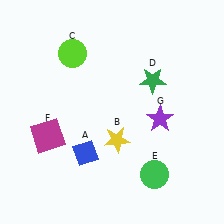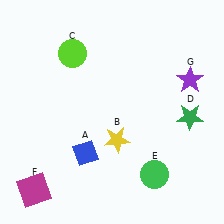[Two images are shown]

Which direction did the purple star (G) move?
The purple star (G) moved up.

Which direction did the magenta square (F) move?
The magenta square (F) moved down.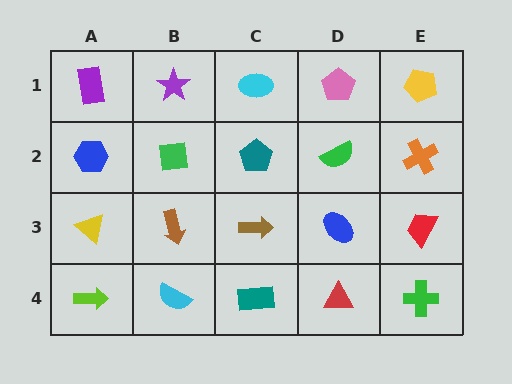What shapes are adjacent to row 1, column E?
An orange cross (row 2, column E), a pink pentagon (row 1, column D).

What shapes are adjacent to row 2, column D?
A pink pentagon (row 1, column D), a blue ellipse (row 3, column D), a teal pentagon (row 2, column C), an orange cross (row 2, column E).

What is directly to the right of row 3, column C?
A blue ellipse.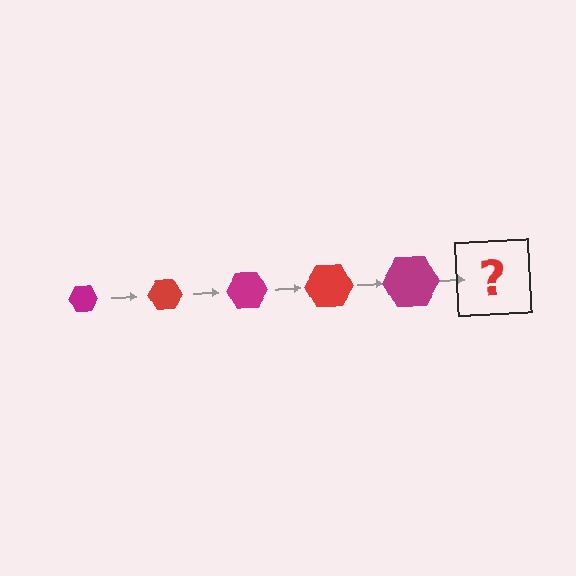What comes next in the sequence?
The next element should be a red hexagon, larger than the previous one.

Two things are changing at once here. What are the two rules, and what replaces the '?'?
The two rules are that the hexagon grows larger each step and the color cycles through magenta and red. The '?' should be a red hexagon, larger than the previous one.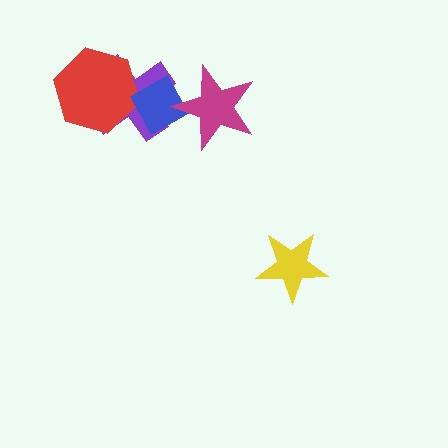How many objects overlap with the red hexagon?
2 objects overlap with the red hexagon.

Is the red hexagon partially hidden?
Yes, it is partially covered by another shape.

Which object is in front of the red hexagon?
The blue diamond is in front of the red hexagon.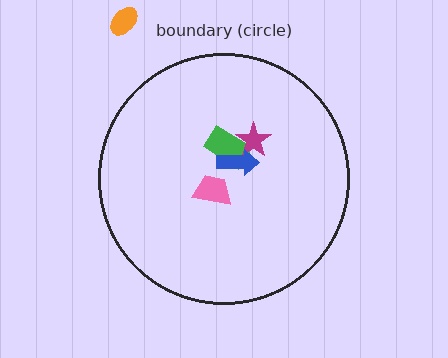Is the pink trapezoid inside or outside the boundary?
Inside.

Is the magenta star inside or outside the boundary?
Inside.